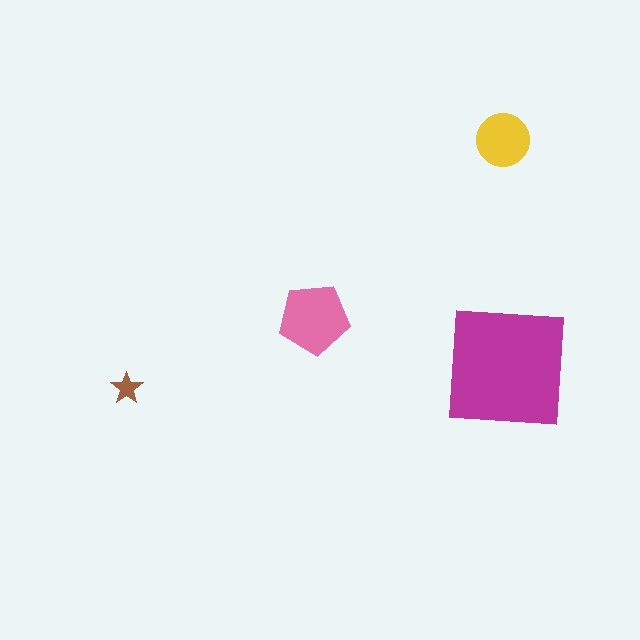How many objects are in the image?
There are 4 objects in the image.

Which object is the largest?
The magenta square.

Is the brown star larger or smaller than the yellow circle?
Smaller.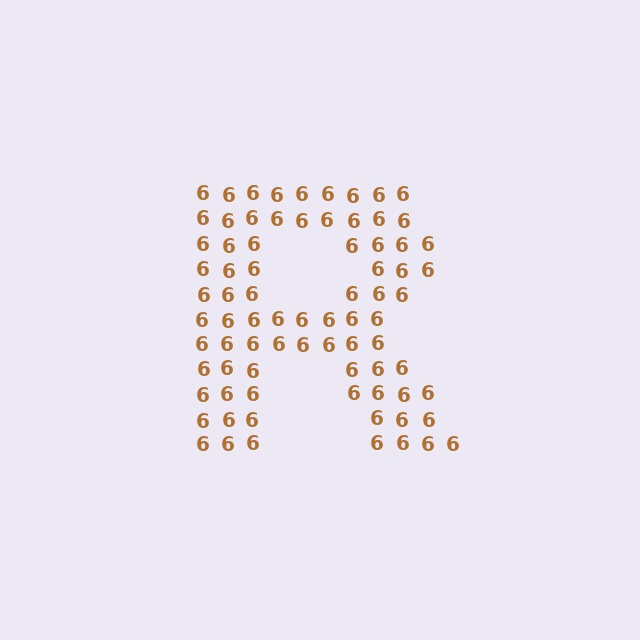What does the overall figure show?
The overall figure shows the letter R.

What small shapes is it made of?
It is made of small digit 6's.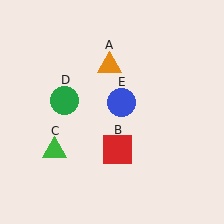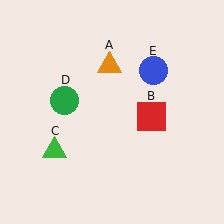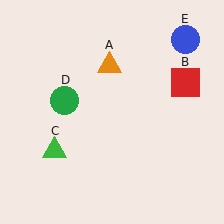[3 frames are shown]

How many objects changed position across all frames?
2 objects changed position: red square (object B), blue circle (object E).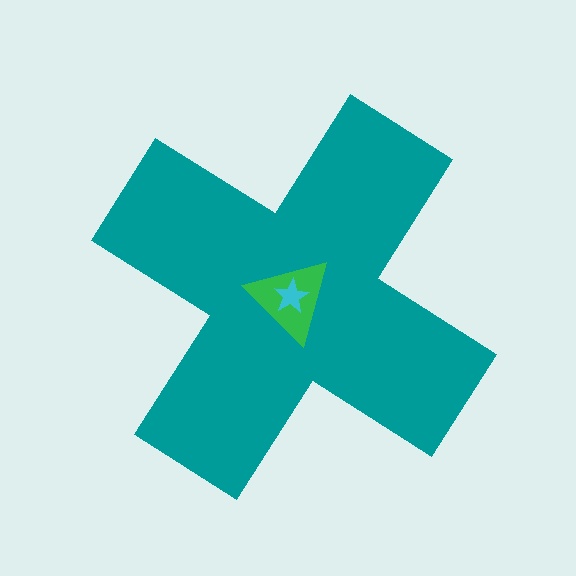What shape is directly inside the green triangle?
The cyan star.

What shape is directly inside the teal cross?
The green triangle.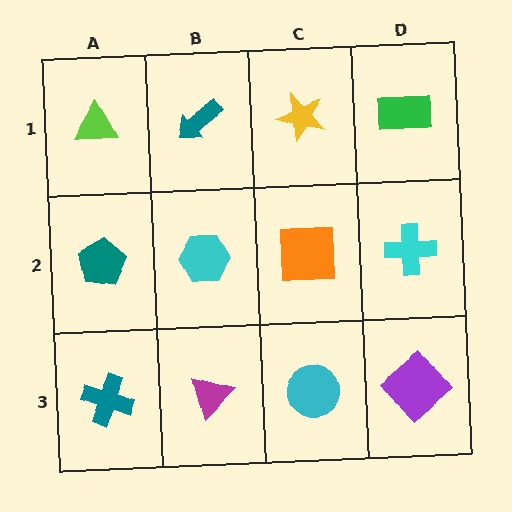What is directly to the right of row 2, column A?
A cyan hexagon.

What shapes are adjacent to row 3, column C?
An orange square (row 2, column C), a magenta triangle (row 3, column B), a purple diamond (row 3, column D).